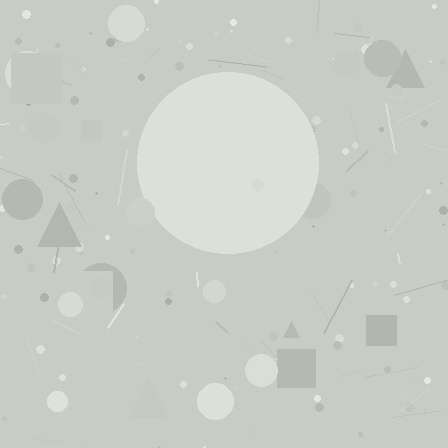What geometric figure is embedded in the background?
A circle is embedded in the background.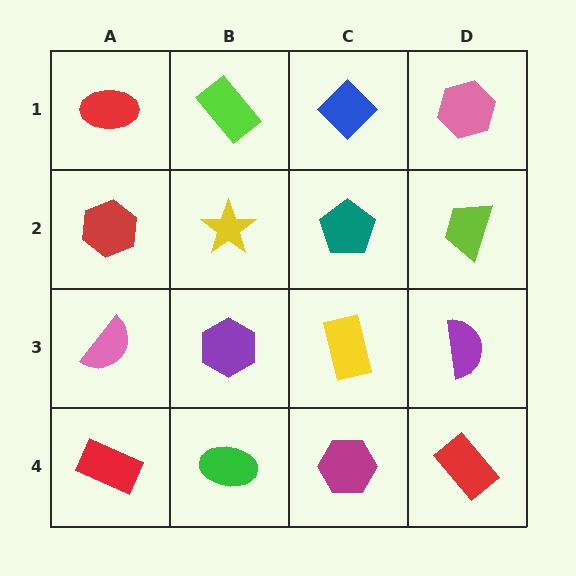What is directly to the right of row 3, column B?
A yellow rectangle.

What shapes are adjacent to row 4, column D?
A purple semicircle (row 3, column D), a magenta hexagon (row 4, column C).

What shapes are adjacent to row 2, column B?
A lime rectangle (row 1, column B), a purple hexagon (row 3, column B), a red hexagon (row 2, column A), a teal pentagon (row 2, column C).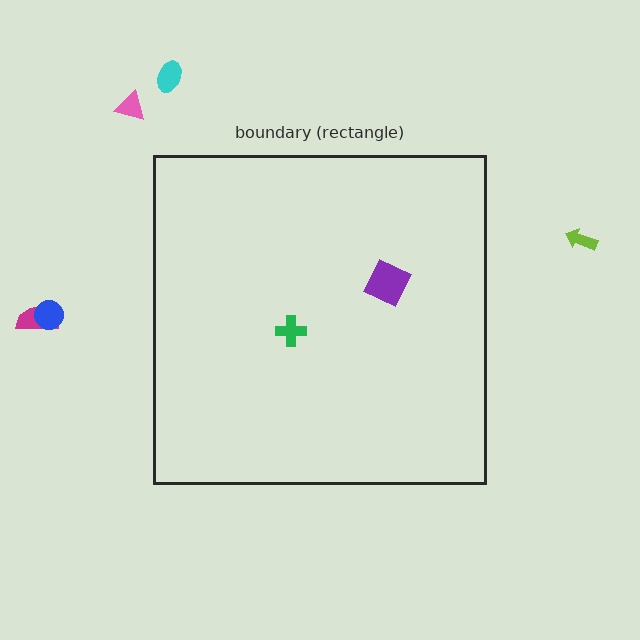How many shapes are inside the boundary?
2 inside, 5 outside.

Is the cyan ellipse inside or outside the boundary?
Outside.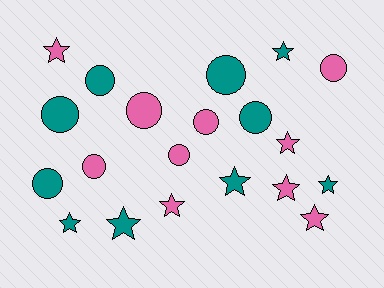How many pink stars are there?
There are 5 pink stars.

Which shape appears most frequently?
Circle, with 10 objects.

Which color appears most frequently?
Pink, with 10 objects.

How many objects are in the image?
There are 20 objects.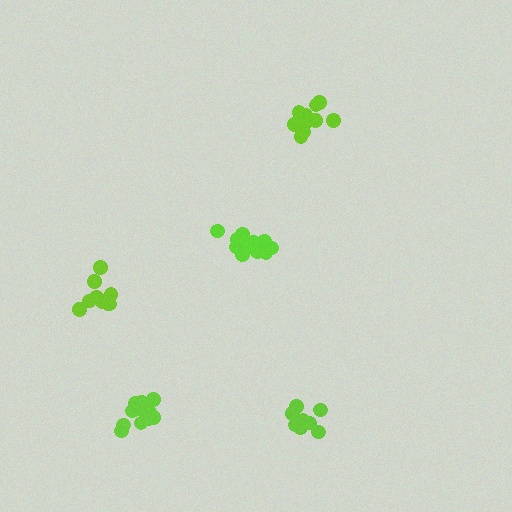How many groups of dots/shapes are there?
There are 5 groups.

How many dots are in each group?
Group 1: 8 dots, Group 2: 12 dots, Group 3: 9 dots, Group 4: 13 dots, Group 5: 13 dots (55 total).